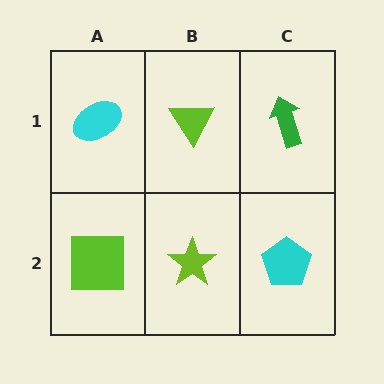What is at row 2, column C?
A cyan pentagon.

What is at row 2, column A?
A lime square.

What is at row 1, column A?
A cyan ellipse.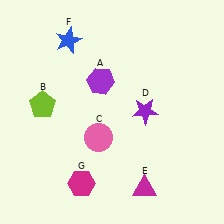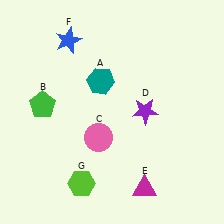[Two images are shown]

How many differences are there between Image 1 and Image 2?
There are 3 differences between the two images.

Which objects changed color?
A changed from purple to teal. B changed from lime to green. G changed from magenta to lime.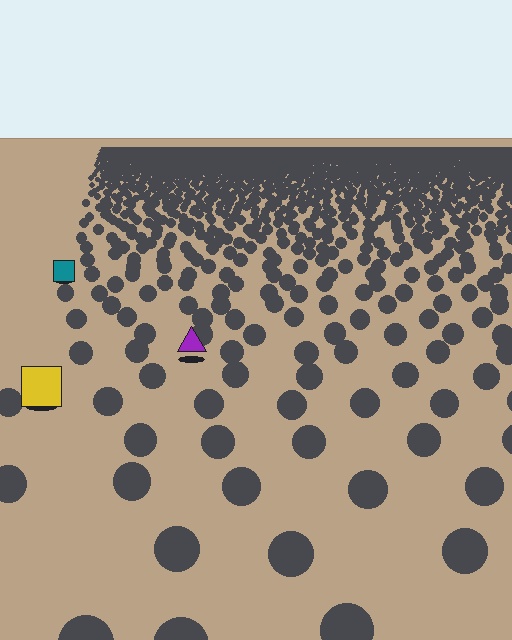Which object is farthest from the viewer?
The teal square is farthest from the viewer. It appears smaller and the ground texture around it is denser.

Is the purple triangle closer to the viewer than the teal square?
Yes. The purple triangle is closer — you can tell from the texture gradient: the ground texture is coarser near it.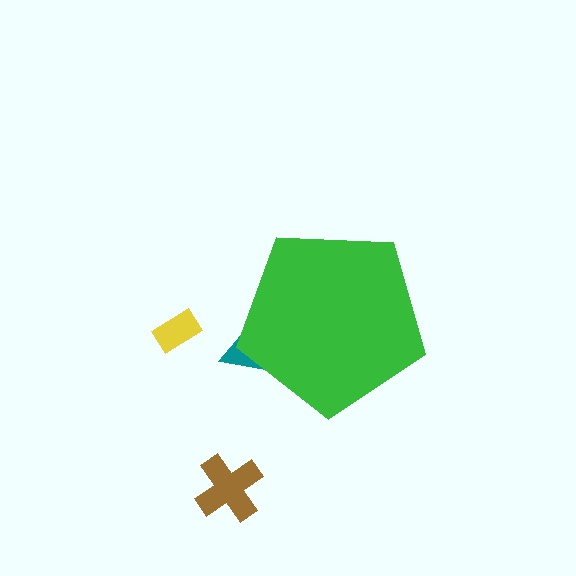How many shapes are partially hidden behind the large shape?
1 shape is partially hidden.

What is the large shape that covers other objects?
A green pentagon.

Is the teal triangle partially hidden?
Yes, the teal triangle is partially hidden behind the green pentagon.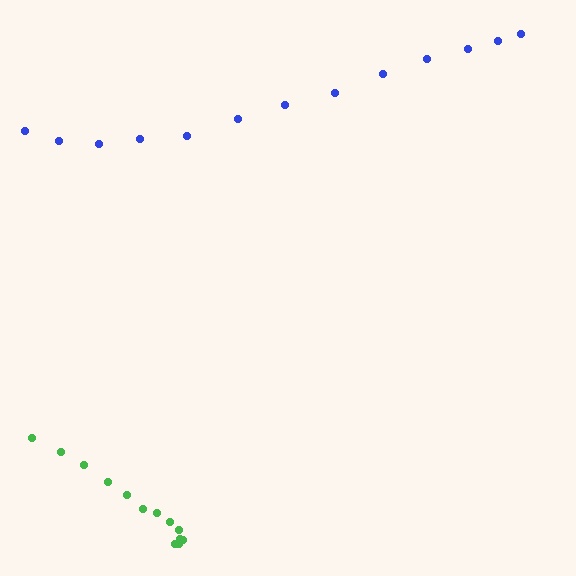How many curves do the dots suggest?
There are 2 distinct paths.